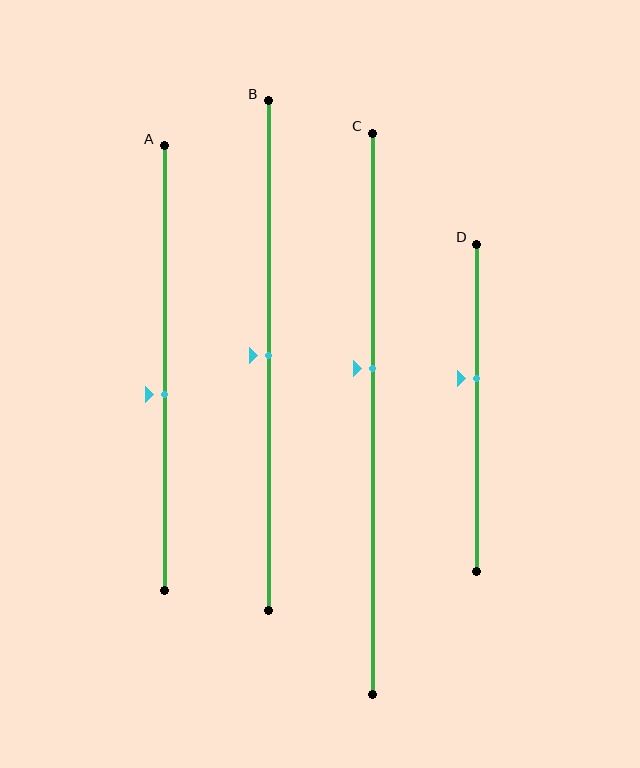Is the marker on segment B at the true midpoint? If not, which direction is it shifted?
Yes, the marker on segment B is at the true midpoint.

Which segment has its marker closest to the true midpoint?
Segment B has its marker closest to the true midpoint.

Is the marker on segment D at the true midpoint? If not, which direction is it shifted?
No, the marker on segment D is shifted upward by about 9% of the segment length.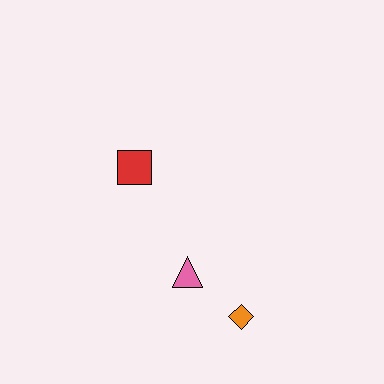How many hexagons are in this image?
There are no hexagons.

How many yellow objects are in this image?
There are no yellow objects.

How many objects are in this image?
There are 3 objects.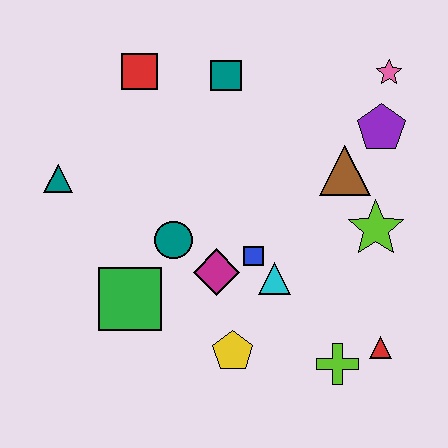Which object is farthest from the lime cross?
The red square is farthest from the lime cross.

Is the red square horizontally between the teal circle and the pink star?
No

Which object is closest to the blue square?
The cyan triangle is closest to the blue square.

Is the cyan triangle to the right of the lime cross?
No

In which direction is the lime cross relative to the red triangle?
The lime cross is to the left of the red triangle.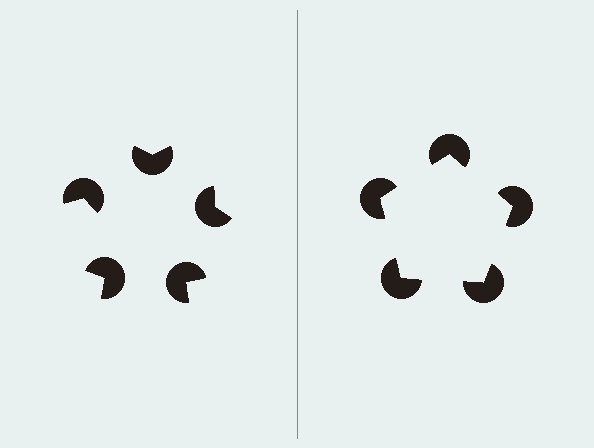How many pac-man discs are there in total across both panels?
10 — 5 on each side.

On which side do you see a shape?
An illusory pentagon appears on the right side. On the left side the wedge cuts are rotated, so no coherent shape forms.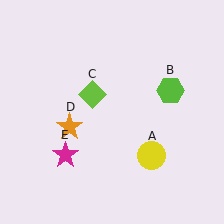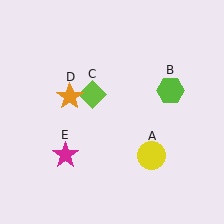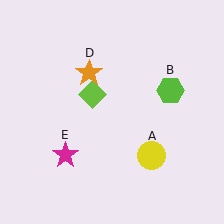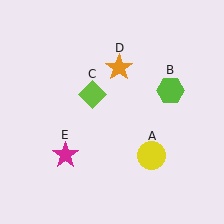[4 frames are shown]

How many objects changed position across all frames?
1 object changed position: orange star (object D).